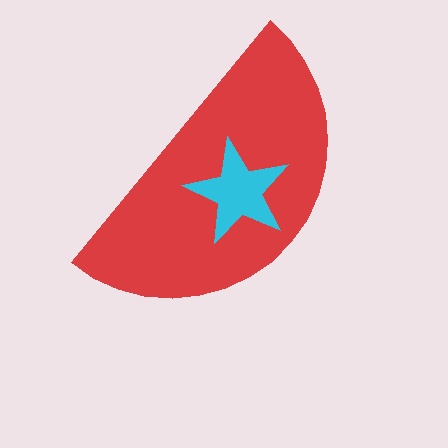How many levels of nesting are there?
2.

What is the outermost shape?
The red semicircle.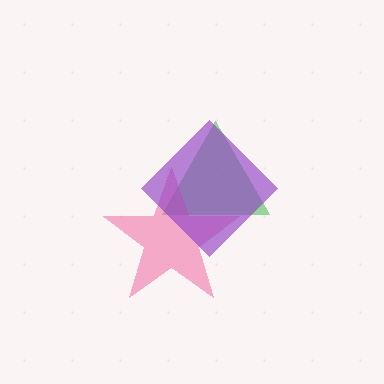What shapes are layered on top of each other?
The layered shapes are: a green triangle, a pink star, a purple diamond.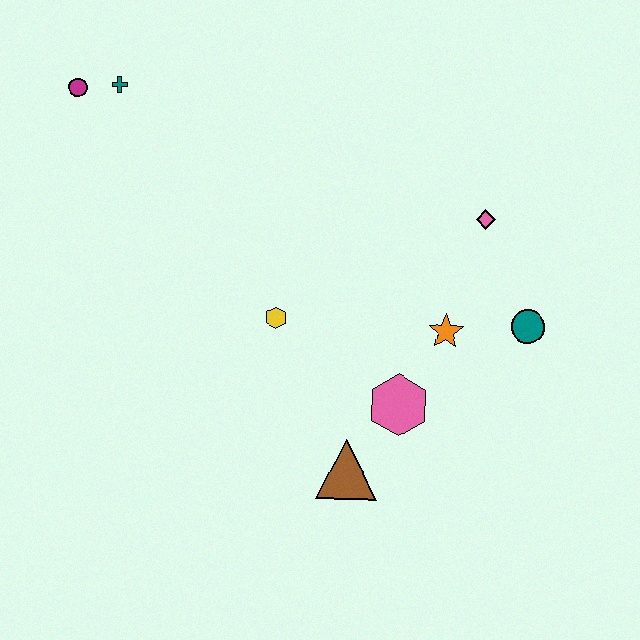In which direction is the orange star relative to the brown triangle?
The orange star is above the brown triangle.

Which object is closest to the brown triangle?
The pink hexagon is closest to the brown triangle.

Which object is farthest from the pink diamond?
The magenta circle is farthest from the pink diamond.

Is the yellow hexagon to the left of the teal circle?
Yes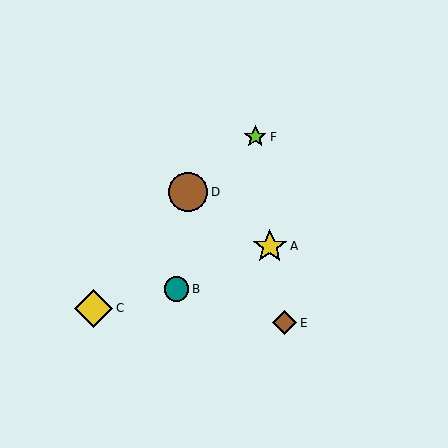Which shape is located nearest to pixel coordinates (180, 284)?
The teal circle (labeled B) at (176, 289) is nearest to that location.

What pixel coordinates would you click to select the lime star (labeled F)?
Click at (255, 137) to select the lime star F.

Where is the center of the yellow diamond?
The center of the yellow diamond is at (94, 308).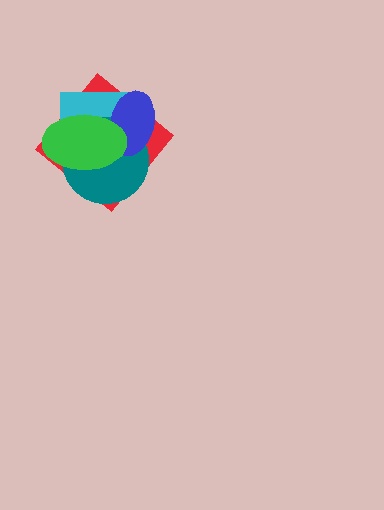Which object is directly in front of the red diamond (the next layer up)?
The cyan rectangle is directly in front of the red diamond.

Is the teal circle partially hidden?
Yes, it is partially covered by another shape.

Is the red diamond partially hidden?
Yes, it is partially covered by another shape.